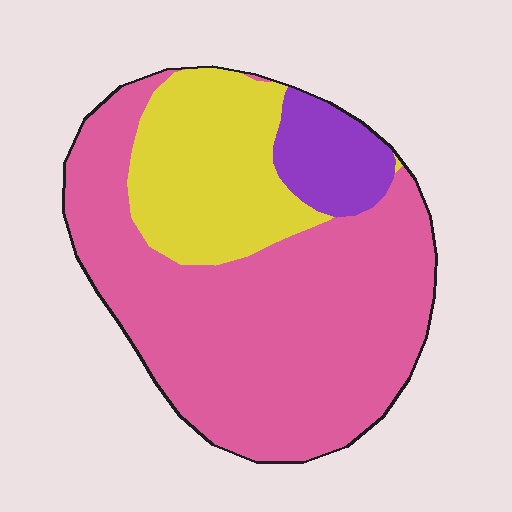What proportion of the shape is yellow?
Yellow covers 25% of the shape.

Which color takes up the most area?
Pink, at roughly 65%.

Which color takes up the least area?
Purple, at roughly 10%.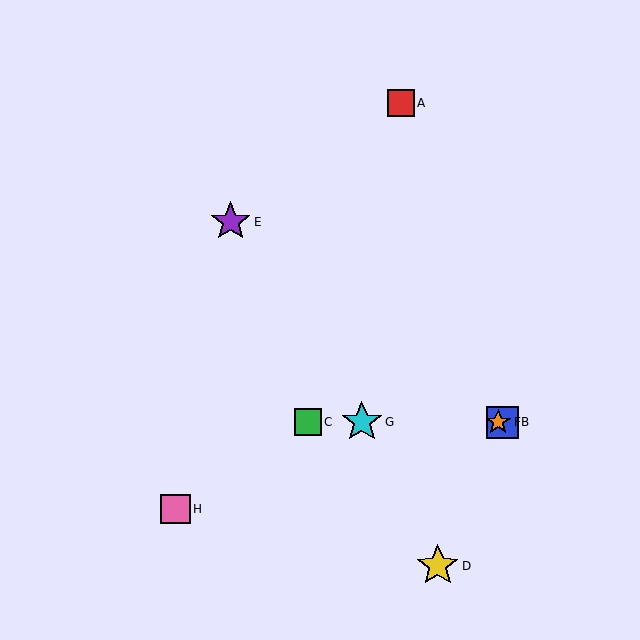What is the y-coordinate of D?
Object D is at y≈566.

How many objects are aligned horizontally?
4 objects (B, C, F, G) are aligned horizontally.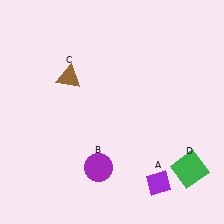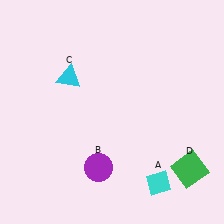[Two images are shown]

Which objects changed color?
A changed from purple to cyan. C changed from brown to cyan.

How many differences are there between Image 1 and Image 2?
There are 2 differences between the two images.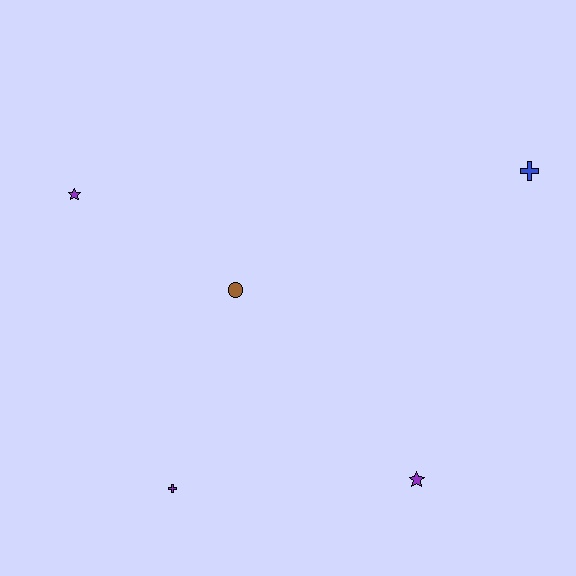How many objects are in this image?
There are 5 objects.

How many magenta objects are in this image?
There are no magenta objects.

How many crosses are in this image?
There are 2 crosses.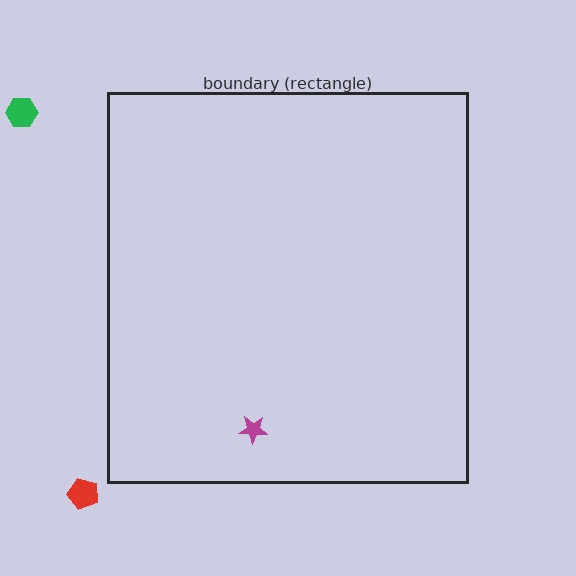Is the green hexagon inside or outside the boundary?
Outside.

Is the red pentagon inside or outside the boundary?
Outside.